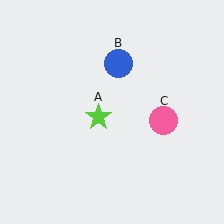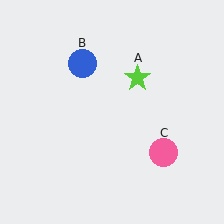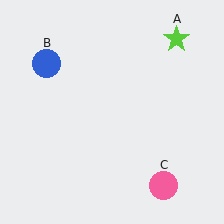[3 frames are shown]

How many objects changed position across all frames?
3 objects changed position: lime star (object A), blue circle (object B), pink circle (object C).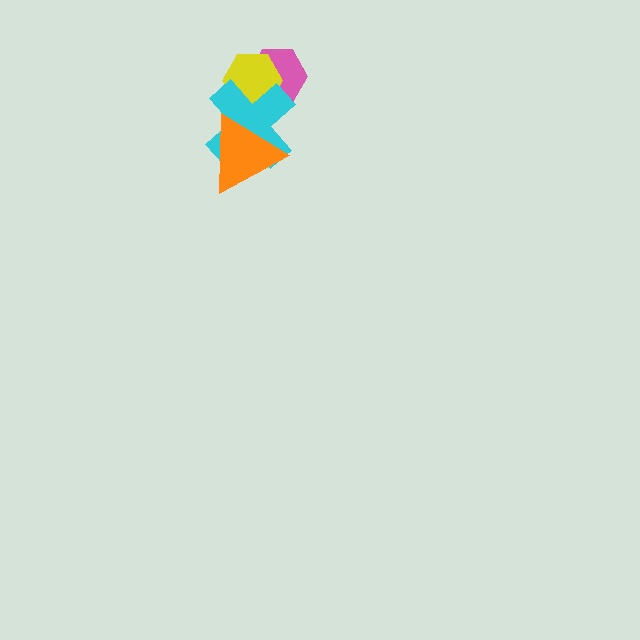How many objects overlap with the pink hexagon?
2 objects overlap with the pink hexagon.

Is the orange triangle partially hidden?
No, no other shape covers it.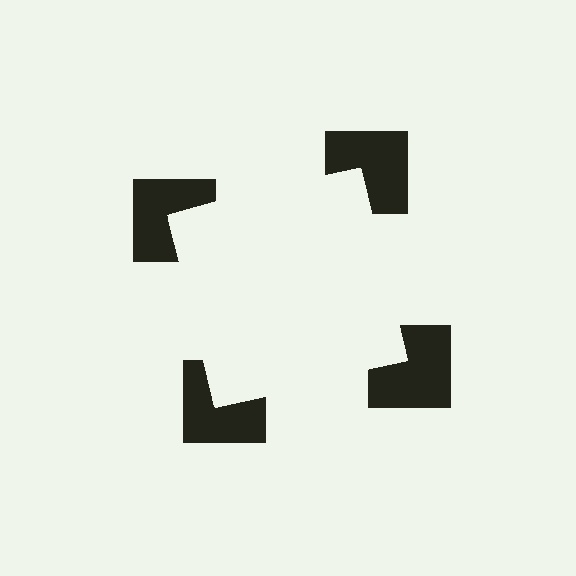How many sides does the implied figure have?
4 sides.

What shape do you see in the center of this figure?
An illusory square — its edges are inferred from the aligned wedge cuts in the notched squares, not physically drawn.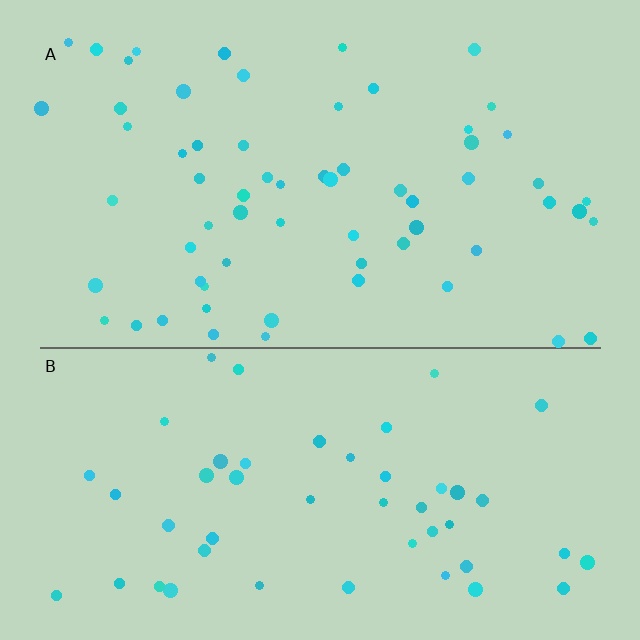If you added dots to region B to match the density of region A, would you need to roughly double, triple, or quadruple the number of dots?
Approximately double.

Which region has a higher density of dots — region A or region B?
A (the top).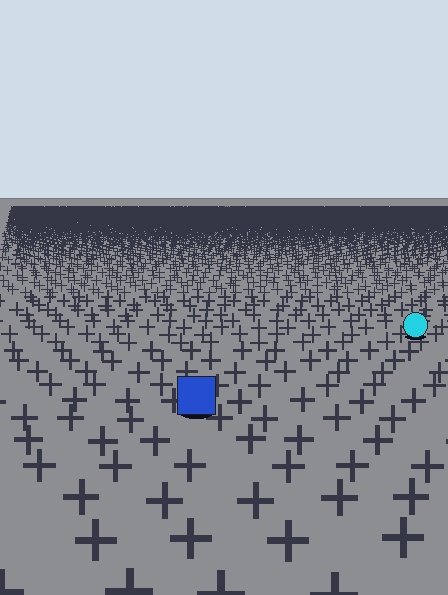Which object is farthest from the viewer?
The cyan circle is farthest from the viewer. It appears smaller and the ground texture around it is denser.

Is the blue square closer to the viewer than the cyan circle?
Yes. The blue square is closer — you can tell from the texture gradient: the ground texture is coarser near it.